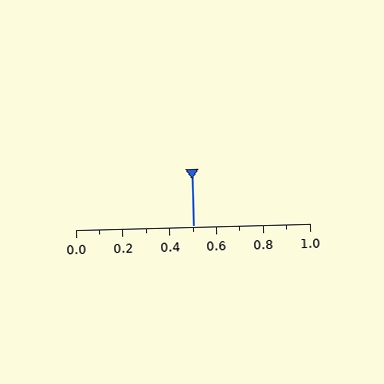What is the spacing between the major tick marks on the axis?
The major ticks are spaced 0.2 apart.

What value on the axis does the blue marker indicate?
The marker indicates approximately 0.5.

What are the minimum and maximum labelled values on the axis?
The axis runs from 0.0 to 1.0.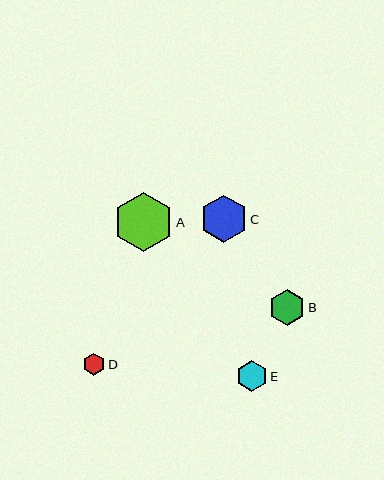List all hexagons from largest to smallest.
From largest to smallest: A, C, B, E, D.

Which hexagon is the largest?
Hexagon A is the largest with a size of approximately 59 pixels.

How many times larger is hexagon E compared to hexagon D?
Hexagon E is approximately 1.4 times the size of hexagon D.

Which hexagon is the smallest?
Hexagon D is the smallest with a size of approximately 22 pixels.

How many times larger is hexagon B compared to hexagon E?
Hexagon B is approximately 1.1 times the size of hexagon E.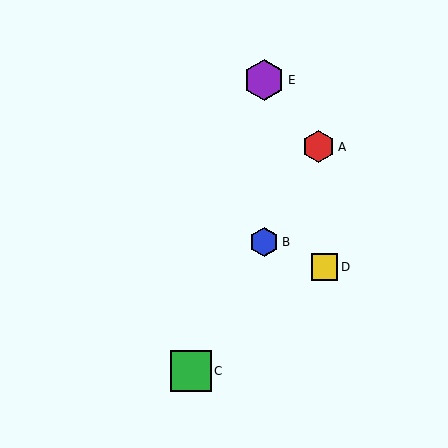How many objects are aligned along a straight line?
3 objects (A, B, C) are aligned along a straight line.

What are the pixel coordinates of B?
Object B is at (264, 242).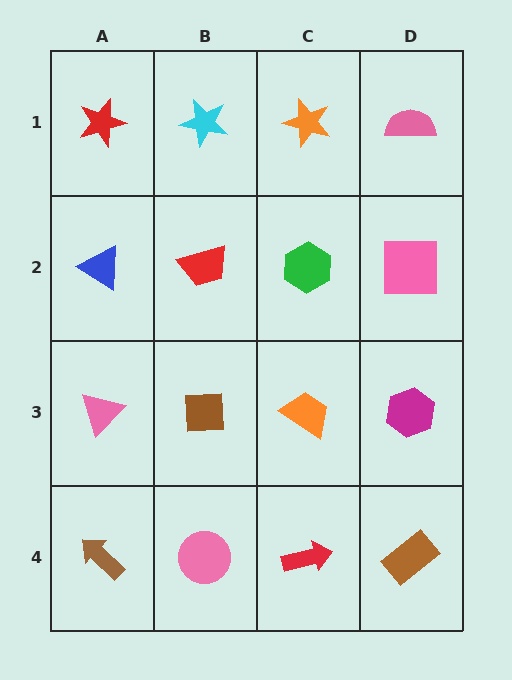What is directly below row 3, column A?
A brown arrow.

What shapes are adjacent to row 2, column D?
A pink semicircle (row 1, column D), a magenta hexagon (row 3, column D), a green hexagon (row 2, column C).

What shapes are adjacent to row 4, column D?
A magenta hexagon (row 3, column D), a red arrow (row 4, column C).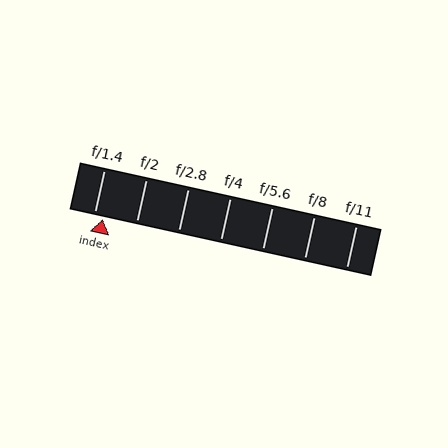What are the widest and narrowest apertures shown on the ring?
The widest aperture shown is f/1.4 and the narrowest is f/11.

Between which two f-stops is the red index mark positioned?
The index mark is between f/1.4 and f/2.